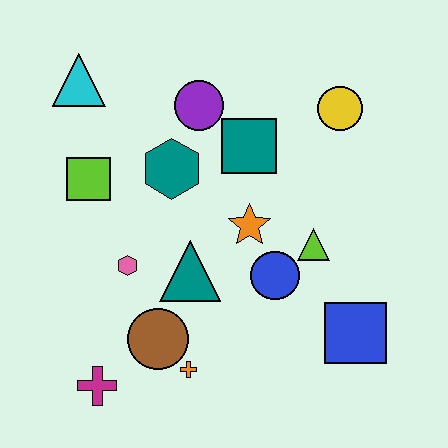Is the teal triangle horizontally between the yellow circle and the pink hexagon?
Yes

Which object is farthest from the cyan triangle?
The blue square is farthest from the cyan triangle.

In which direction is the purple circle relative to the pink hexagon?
The purple circle is above the pink hexagon.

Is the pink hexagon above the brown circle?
Yes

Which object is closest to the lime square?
The teal hexagon is closest to the lime square.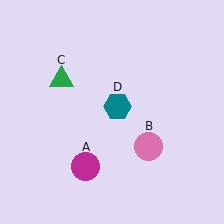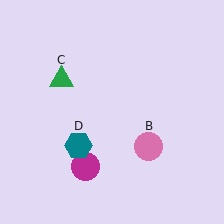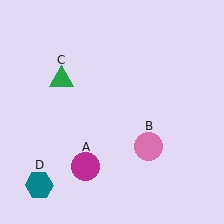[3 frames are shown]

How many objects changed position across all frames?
1 object changed position: teal hexagon (object D).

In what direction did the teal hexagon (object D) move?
The teal hexagon (object D) moved down and to the left.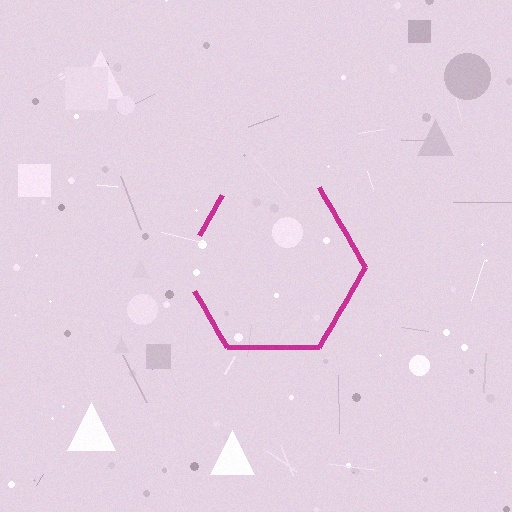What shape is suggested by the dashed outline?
The dashed outline suggests a hexagon.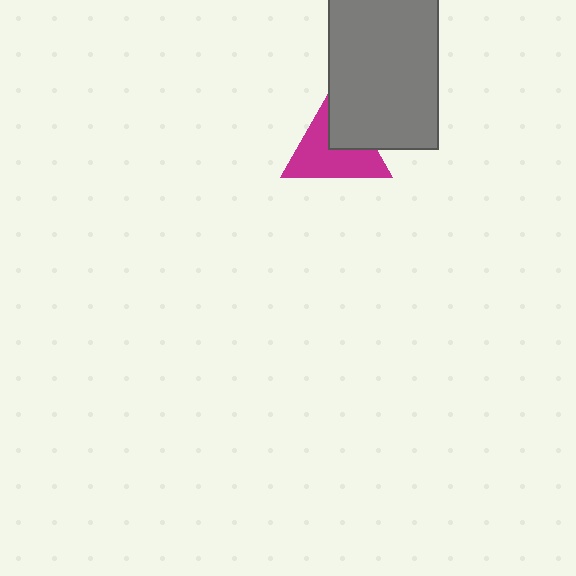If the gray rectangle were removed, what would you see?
You would see the complete magenta triangle.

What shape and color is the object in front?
The object in front is a gray rectangle.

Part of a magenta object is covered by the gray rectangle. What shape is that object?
It is a triangle.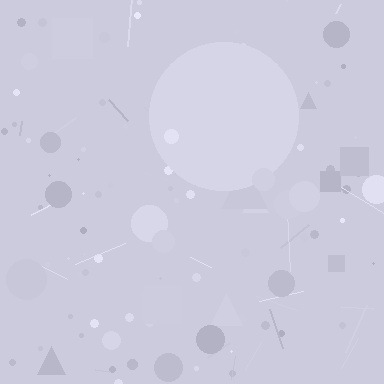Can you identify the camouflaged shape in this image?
The camouflaged shape is a circle.